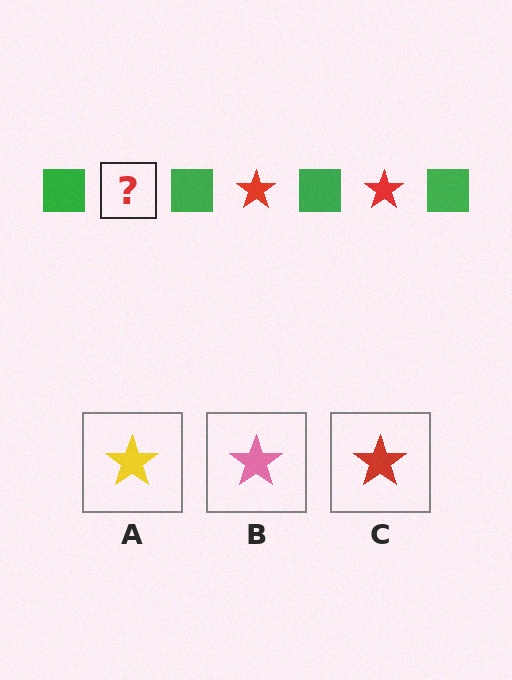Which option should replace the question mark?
Option C.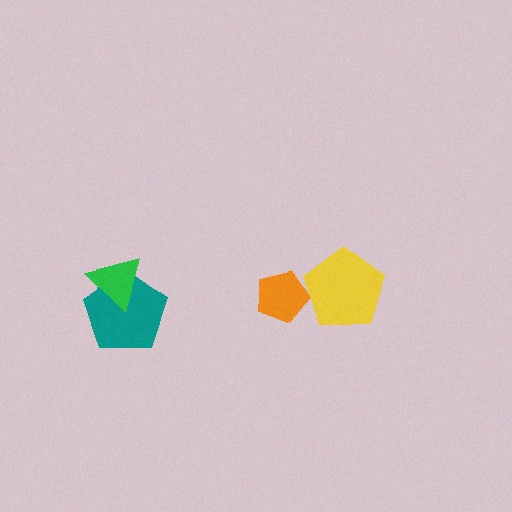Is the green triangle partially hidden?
No, no other shape covers it.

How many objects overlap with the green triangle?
1 object overlaps with the green triangle.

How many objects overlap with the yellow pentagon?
1 object overlaps with the yellow pentagon.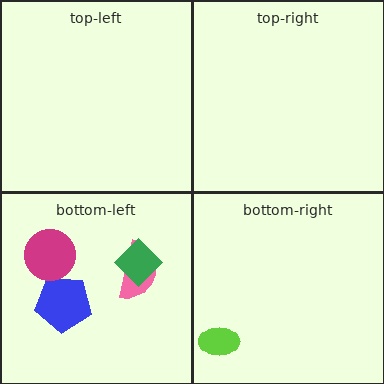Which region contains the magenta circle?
The bottom-left region.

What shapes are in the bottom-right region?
The lime ellipse.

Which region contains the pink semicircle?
The bottom-left region.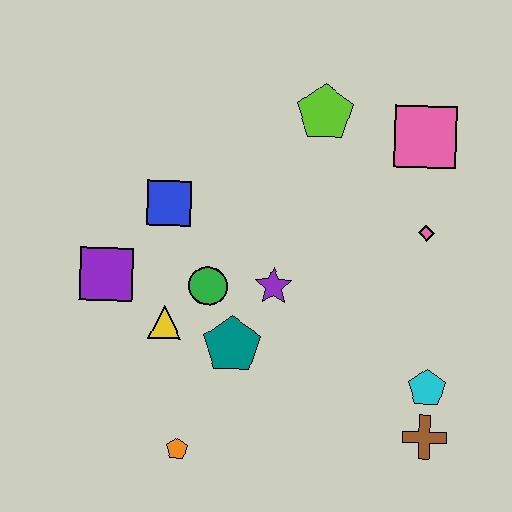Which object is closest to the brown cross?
The cyan pentagon is closest to the brown cross.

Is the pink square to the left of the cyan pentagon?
Yes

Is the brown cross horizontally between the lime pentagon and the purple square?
No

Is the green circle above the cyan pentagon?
Yes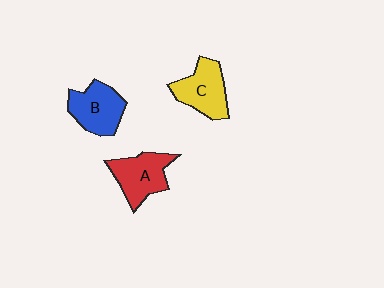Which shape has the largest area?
Shape A (red).